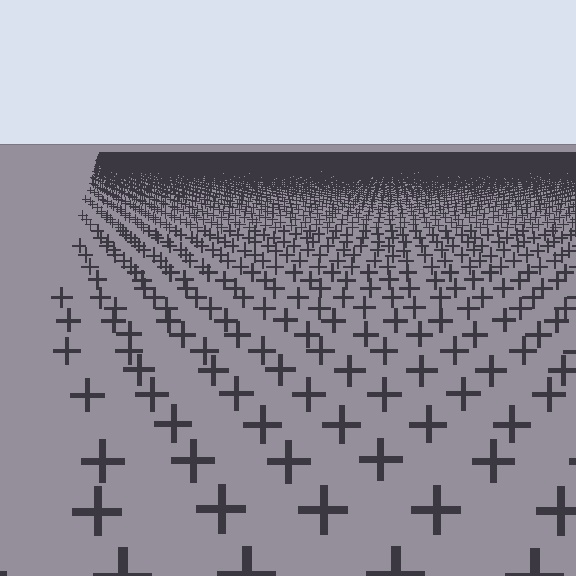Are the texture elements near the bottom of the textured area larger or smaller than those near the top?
Larger. Near the bottom, elements are closer to the viewer and appear at a bigger on-screen size.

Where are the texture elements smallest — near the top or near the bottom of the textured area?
Near the top.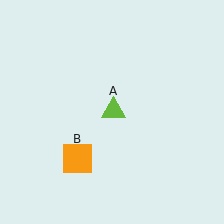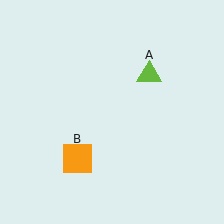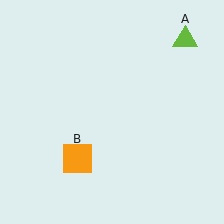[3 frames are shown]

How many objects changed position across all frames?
1 object changed position: lime triangle (object A).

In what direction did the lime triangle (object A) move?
The lime triangle (object A) moved up and to the right.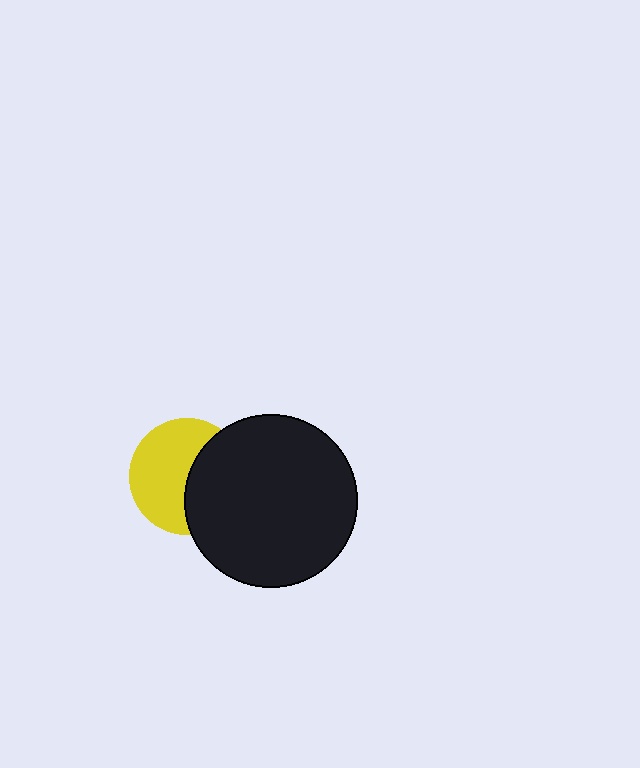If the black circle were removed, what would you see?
You would see the complete yellow circle.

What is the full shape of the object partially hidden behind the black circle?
The partially hidden object is a yellow circle.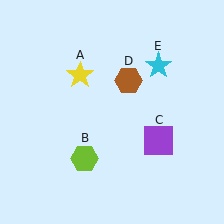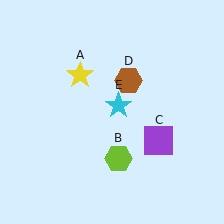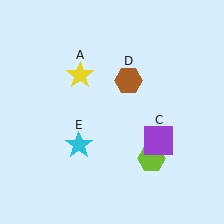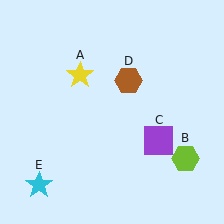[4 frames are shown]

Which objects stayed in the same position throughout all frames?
Yellow star (object A) and purple square (object C) and brown hexagon (object D) remained stationary.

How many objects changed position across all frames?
2 objects changed position: lime hexagon (object B), cyan star (object E).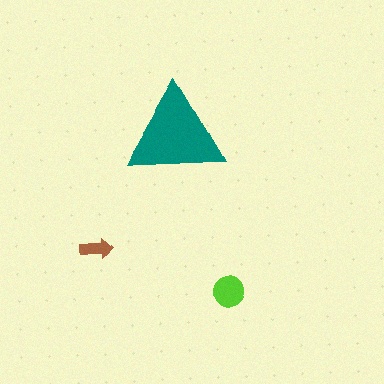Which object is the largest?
The teal triangle.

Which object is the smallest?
The brown arrow.